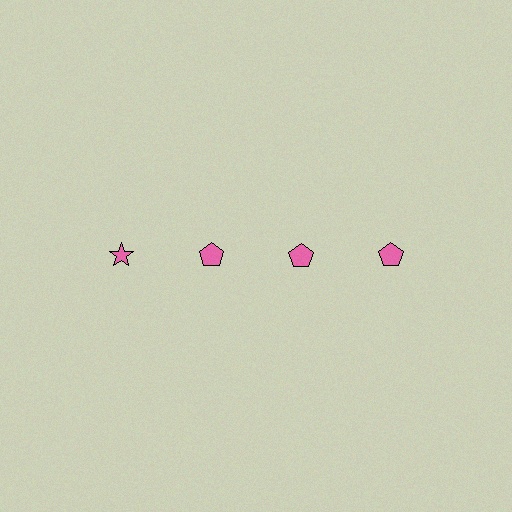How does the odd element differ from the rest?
It has a different shape: star instead of pentagon.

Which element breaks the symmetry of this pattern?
The pink star in the top row, leftmost column breaks the symmetry. All other shapes are pink pentagons.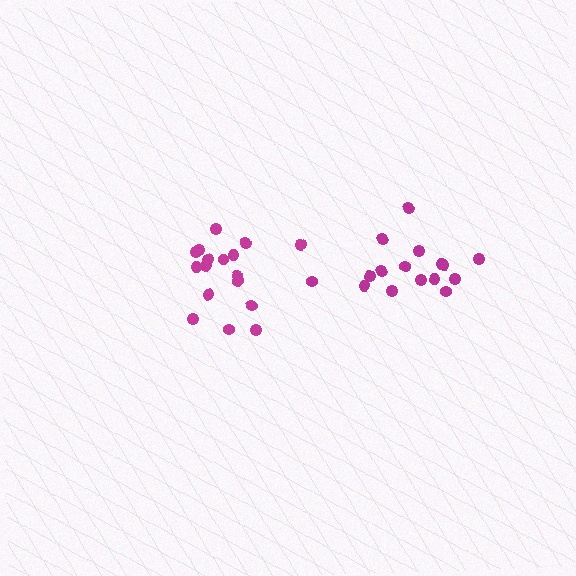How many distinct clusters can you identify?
There are 2 distinct clusters.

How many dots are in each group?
Group 1: 17 dots, Group 2: 16 dots (33 total).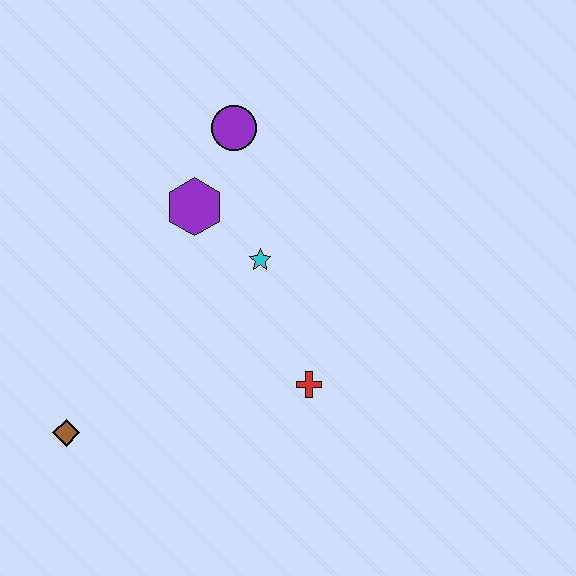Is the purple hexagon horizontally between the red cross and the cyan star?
No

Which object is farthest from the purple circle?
The brown diamond is farthest from the purple circle.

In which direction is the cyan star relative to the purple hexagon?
The cyan star is to the right of the purple hexagon.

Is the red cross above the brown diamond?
Yes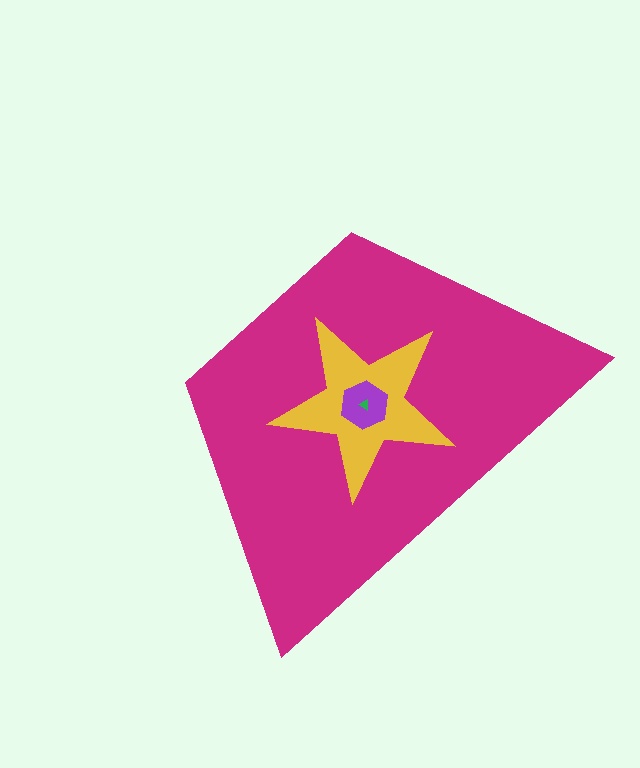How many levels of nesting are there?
4.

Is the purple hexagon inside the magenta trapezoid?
Yes.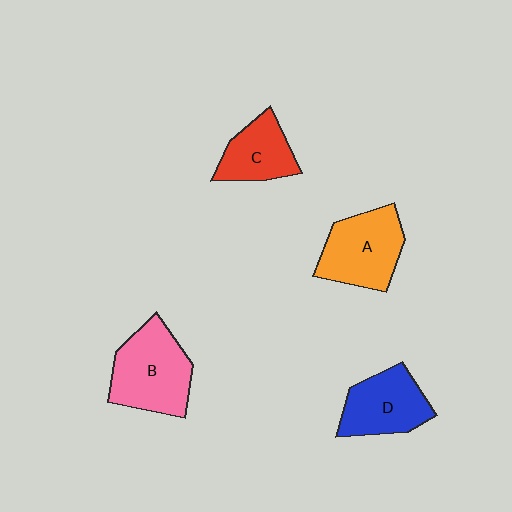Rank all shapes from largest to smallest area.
From largest to smallest: B (pink), A (orange), D (blue), C (red).